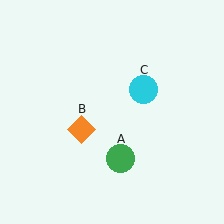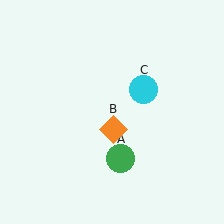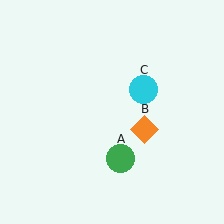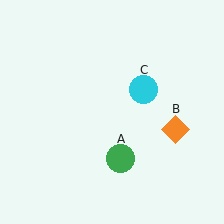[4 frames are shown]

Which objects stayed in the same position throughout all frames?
Green circle (object A) and cyan circle (object C) remained stationary.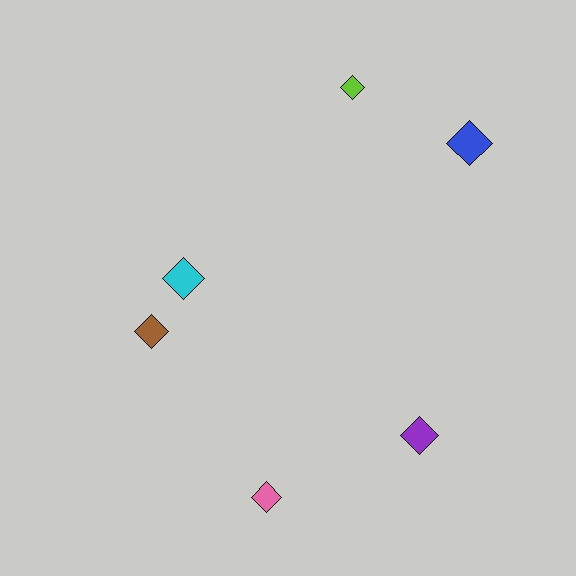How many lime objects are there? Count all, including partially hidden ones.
There is 1 lime object.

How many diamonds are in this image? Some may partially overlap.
There are 6 diamonds.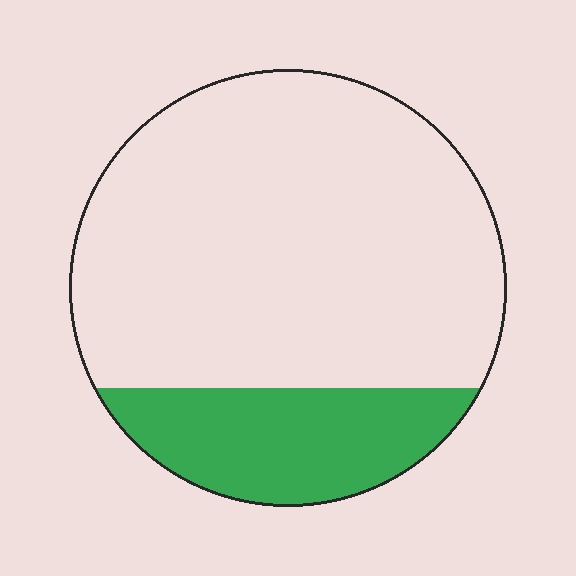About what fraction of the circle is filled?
About one fifth (1/5).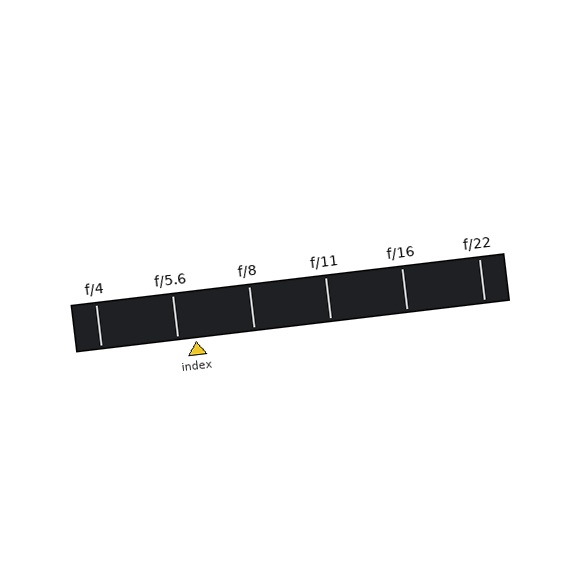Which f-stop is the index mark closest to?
The index mark is closest to f/5.6.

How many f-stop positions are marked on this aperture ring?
There are 6 f-stop positions marked.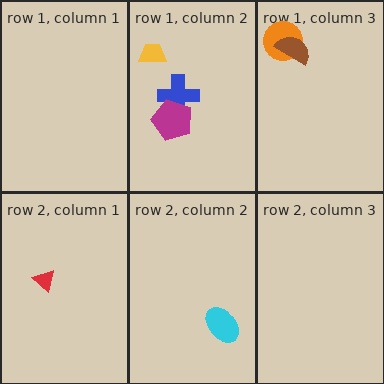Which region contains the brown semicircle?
The row 1, column 3 region.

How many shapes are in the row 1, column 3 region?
2.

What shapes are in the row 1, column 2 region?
The yellow trapezoid, the blue cross, the magenta pentagon.